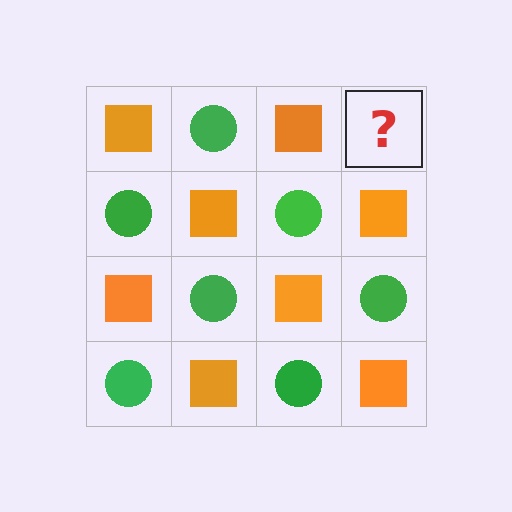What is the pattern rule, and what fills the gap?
The rule is that it alternates orange square and green circle in a checkerboard pattern. The gap should be filled with a green circle.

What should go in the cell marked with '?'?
The missing cell should contain a green circle.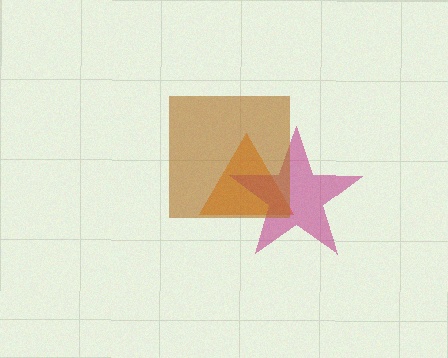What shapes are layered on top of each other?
The layered shapes are: an orange triangle, a magenta star, a brown square.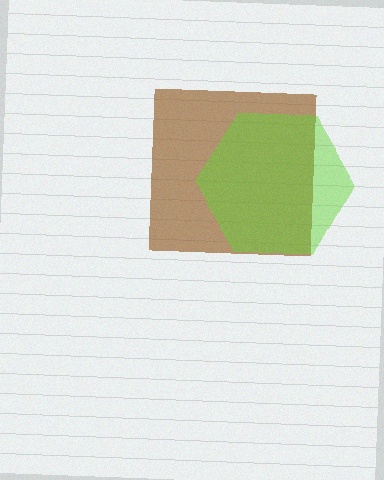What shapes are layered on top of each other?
The layered shapes are: a brown square, a lime hexagon.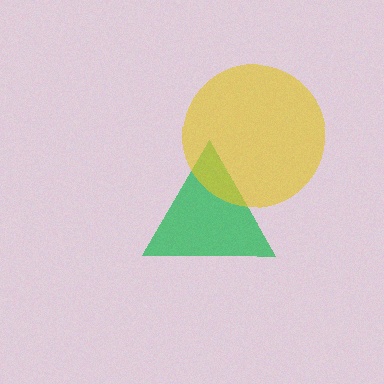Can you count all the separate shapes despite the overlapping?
Yes, there are 2 separate shapes.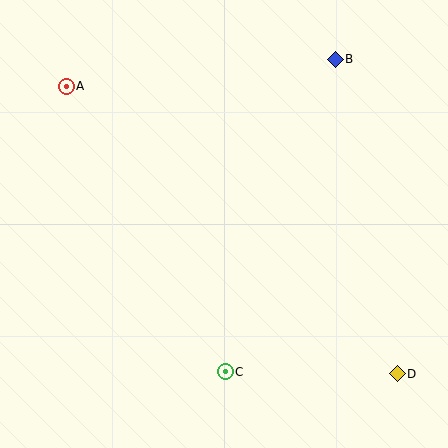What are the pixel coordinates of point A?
Point A is at (66, 86).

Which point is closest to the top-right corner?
Point B is closest to the top-right corner.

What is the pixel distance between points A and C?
The distance between A and C is 327 pixels.